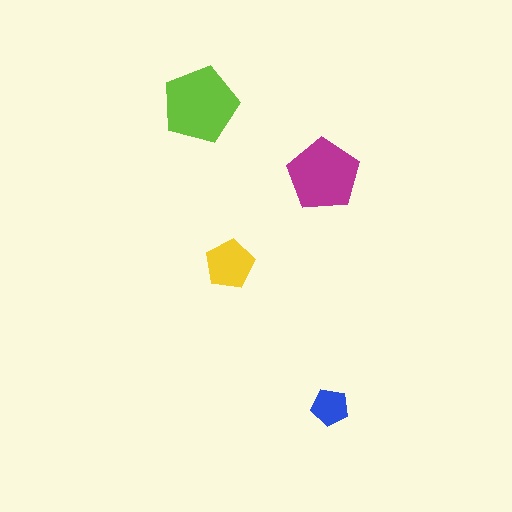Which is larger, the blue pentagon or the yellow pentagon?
The yellow one.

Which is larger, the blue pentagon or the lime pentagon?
The lime one.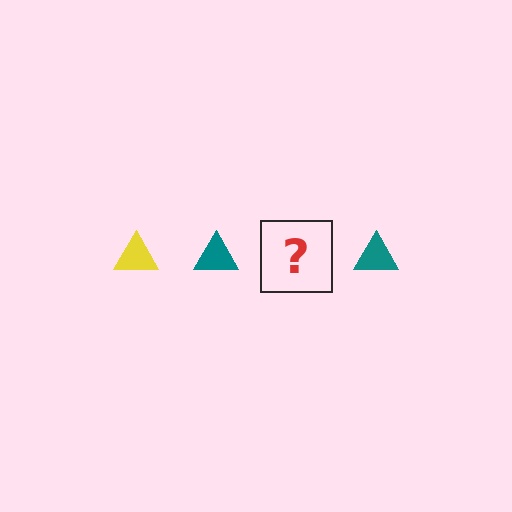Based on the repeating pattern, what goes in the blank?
The blank should be a yellow triangle.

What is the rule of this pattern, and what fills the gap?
The rule is that the pattern cycles through yellow, teal triangles. The gap should be filled with a yellow triangle.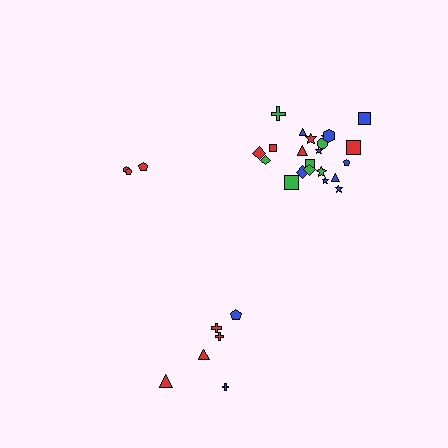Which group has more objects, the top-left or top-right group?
The top-right group.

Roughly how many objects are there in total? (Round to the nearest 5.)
Roughly 30 objects in total.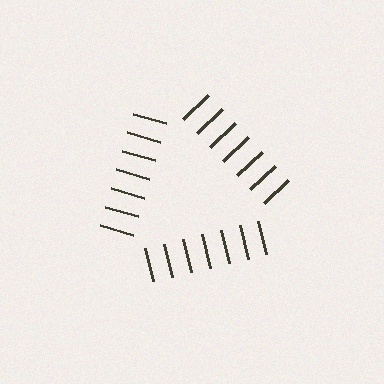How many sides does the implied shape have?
3 sides — the line-ends trace a triangle.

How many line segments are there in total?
21 — 7 along each of the 3 edges.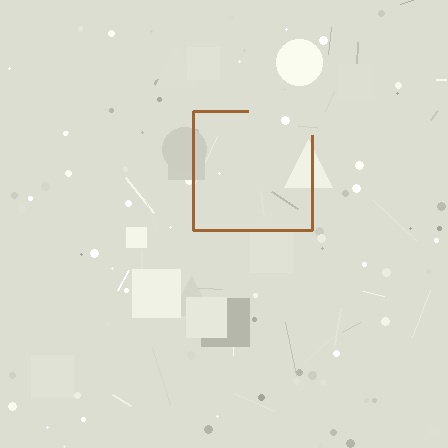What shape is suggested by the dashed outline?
The dashed outline suggests a square.